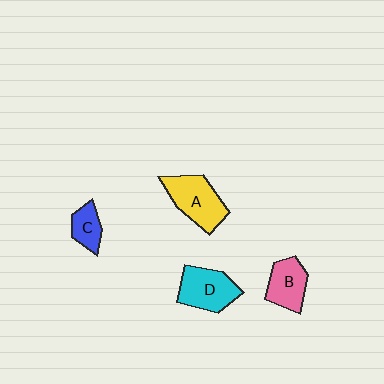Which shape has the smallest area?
Shape C (blue).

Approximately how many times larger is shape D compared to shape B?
Approximately 1.3 times.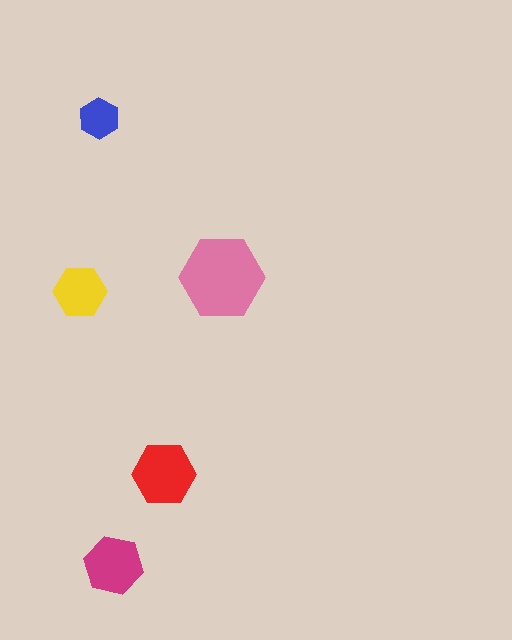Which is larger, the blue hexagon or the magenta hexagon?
The magenta one.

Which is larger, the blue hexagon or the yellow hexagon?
The yellow one.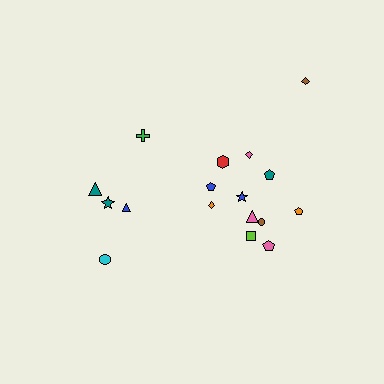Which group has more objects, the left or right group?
The right group.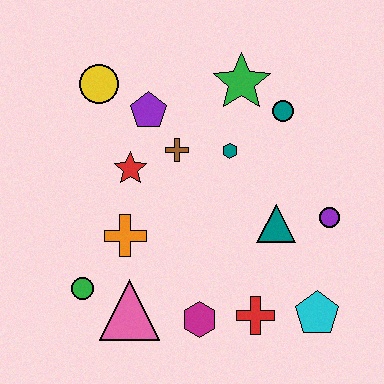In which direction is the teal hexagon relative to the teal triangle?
The teal hexagon is above the teal triangle.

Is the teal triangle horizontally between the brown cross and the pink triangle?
No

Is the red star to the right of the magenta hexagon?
No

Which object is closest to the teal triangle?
The purple circle is closest to the teal triangle.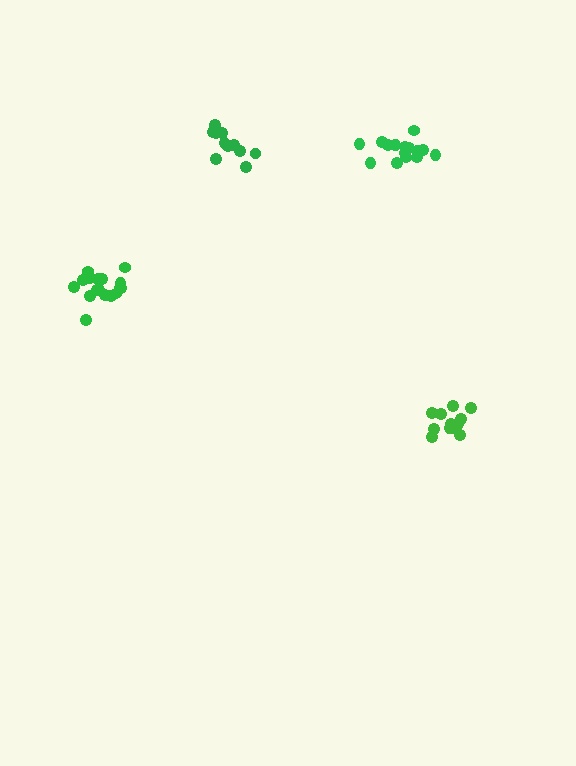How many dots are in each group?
Group 1: 17 dots, Group 2: 12 dots, Group 3: 15 dots, Group 4: 12 dots (56 total).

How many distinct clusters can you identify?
There are 4 distinct clusters.